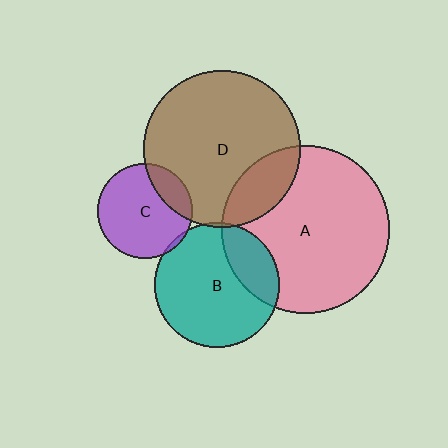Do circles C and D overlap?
Yes.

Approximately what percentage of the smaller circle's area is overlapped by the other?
Approximately 20%.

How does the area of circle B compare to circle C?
Approximately 1.7 times.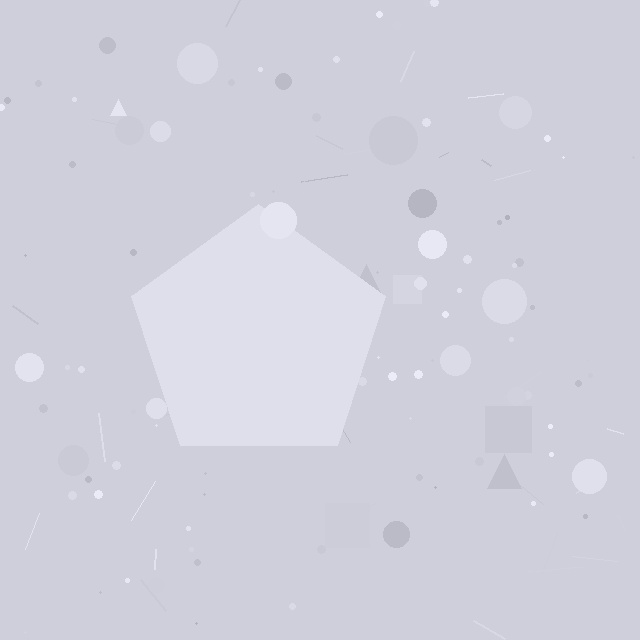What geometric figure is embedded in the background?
A pentagon is embedded in the background.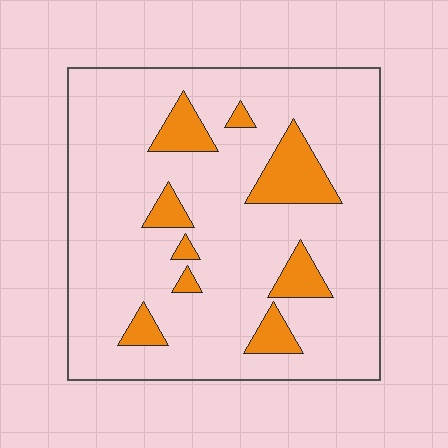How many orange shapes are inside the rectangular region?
9.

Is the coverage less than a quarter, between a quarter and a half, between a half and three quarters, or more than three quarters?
Less than a quarter.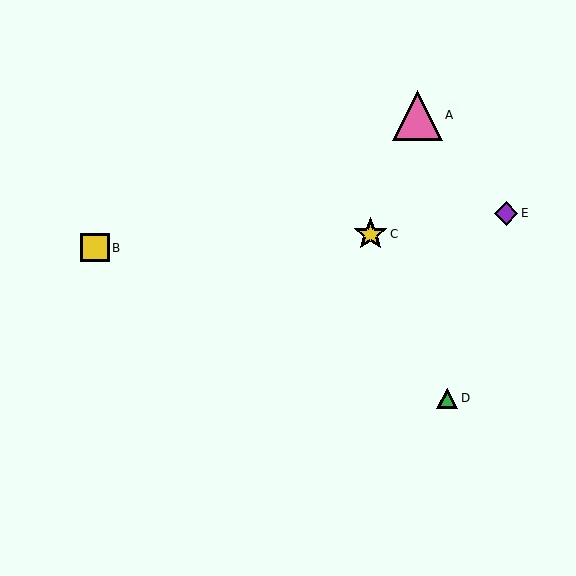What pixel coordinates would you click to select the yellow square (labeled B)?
Click at (95, 248) to select the yellow square B.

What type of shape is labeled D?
Shape D is a green triangle.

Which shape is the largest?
The pink triangle (labeled A) is the largest.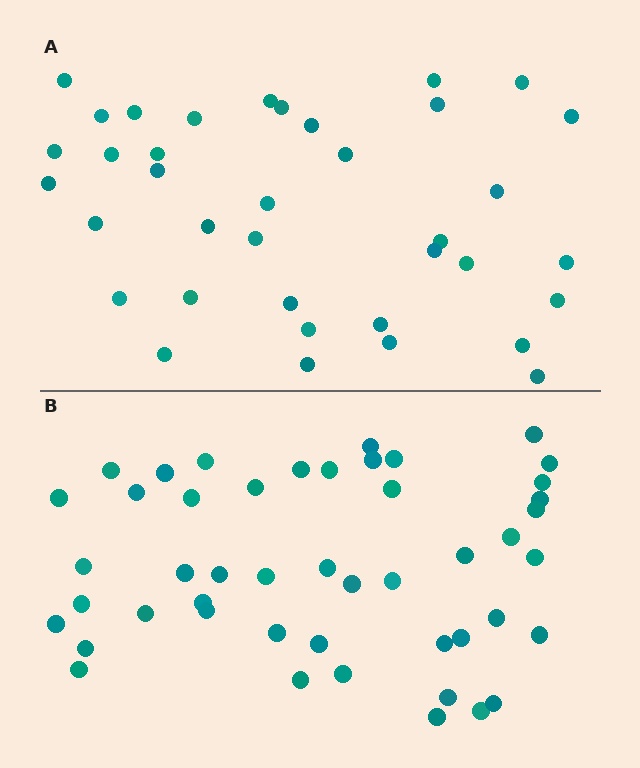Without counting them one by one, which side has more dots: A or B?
Region B (the bottom region) has more dots.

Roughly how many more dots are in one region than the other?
Region B has roughly 10 or so more dots than region A.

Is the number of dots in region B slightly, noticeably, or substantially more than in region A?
Region B has noticeably more, but not dramatically so. The ratio is roughly 1.3 to 1.